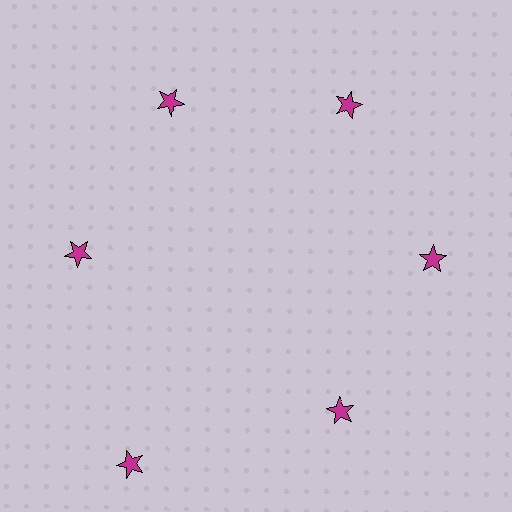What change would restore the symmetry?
The symmetry would be restored by moving it inward, back onto the ring so that all 6 stars sit at equal angles and equal distance from the center.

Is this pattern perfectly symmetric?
No. The 6 magenta stars are arranged in a ring, but one element near the 7 o'clock position is pushed outward from the center, breaking the 6-fold rotational symmetry.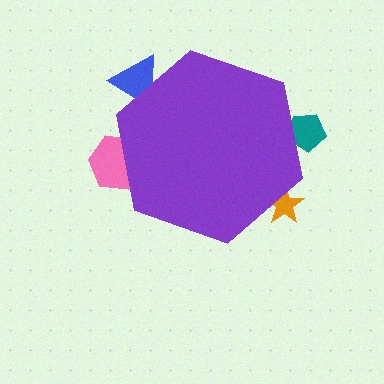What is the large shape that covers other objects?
A purple hexagon.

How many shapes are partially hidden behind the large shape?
4 shapes are partially hidden.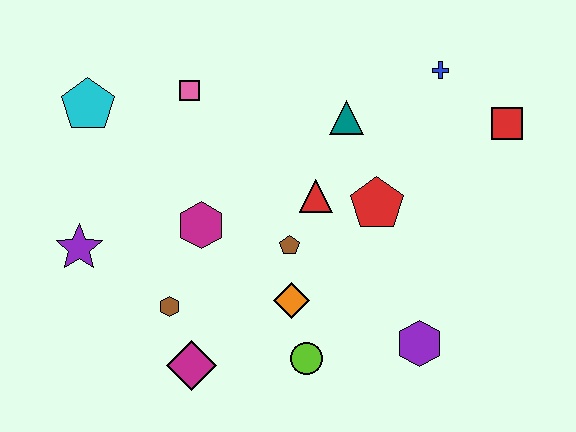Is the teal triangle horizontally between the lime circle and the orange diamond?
No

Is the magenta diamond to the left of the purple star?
No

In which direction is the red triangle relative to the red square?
The red triangle is to the left of the red square.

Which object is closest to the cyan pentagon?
The pink square is closest to the cyan pentagon.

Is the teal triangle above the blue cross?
No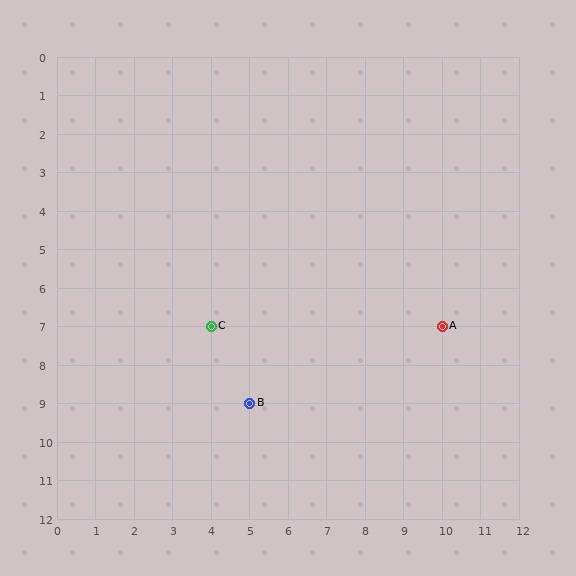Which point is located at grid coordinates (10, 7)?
Point A is at (10, 7).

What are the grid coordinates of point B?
Point B is at grid coordinates (5, 9).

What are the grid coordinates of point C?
Point C is at grid coordinates (4, 7).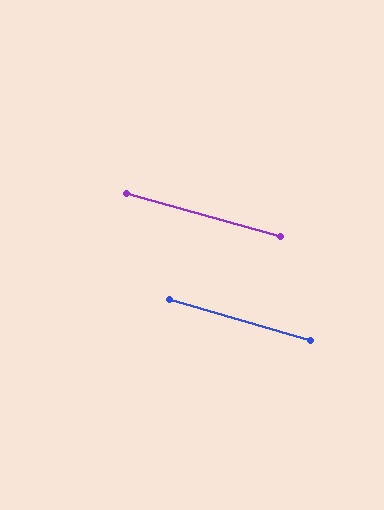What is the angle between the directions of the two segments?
Approximately 1 degree.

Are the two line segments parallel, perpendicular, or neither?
Parallel — their directions differ by only 0.7°.